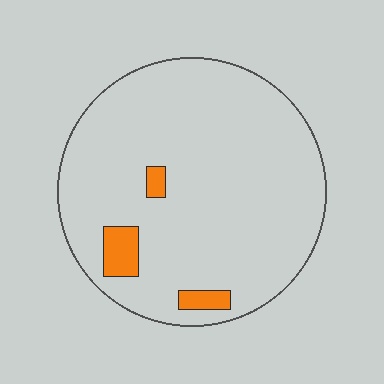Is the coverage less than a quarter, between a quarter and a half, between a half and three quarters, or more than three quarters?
Less than a quarter.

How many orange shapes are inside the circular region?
3.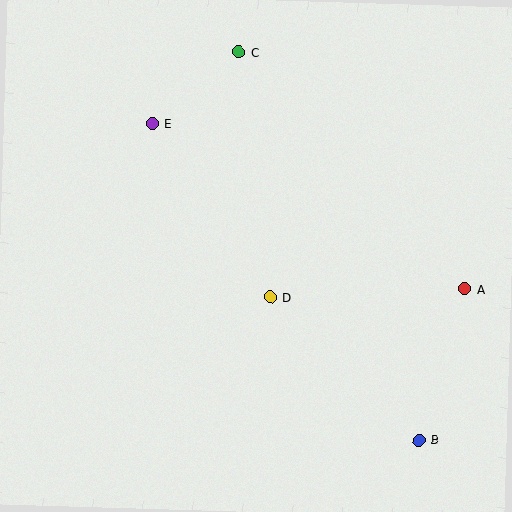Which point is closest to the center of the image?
Point D at (270, 297) is closest to the center.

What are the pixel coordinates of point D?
Point D is at (270, 297).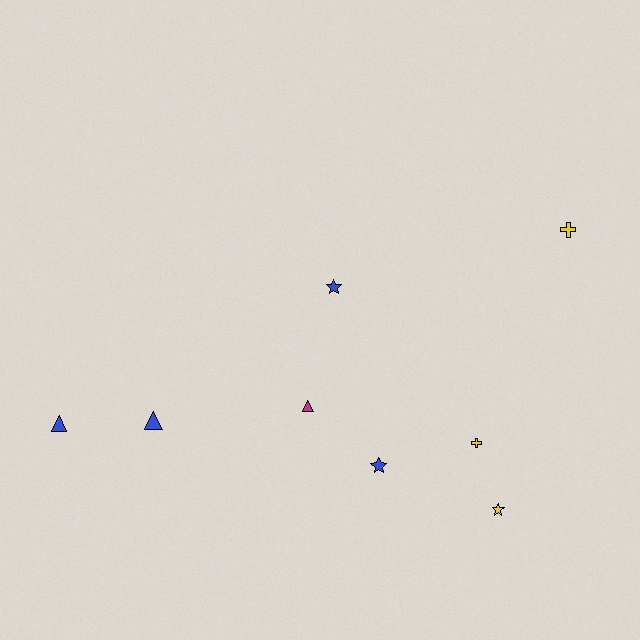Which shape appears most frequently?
Triangle, with 3 objects.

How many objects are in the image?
There are 8 objects.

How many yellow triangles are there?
There are no yellow triangles.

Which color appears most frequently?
Blue, with 4 objects.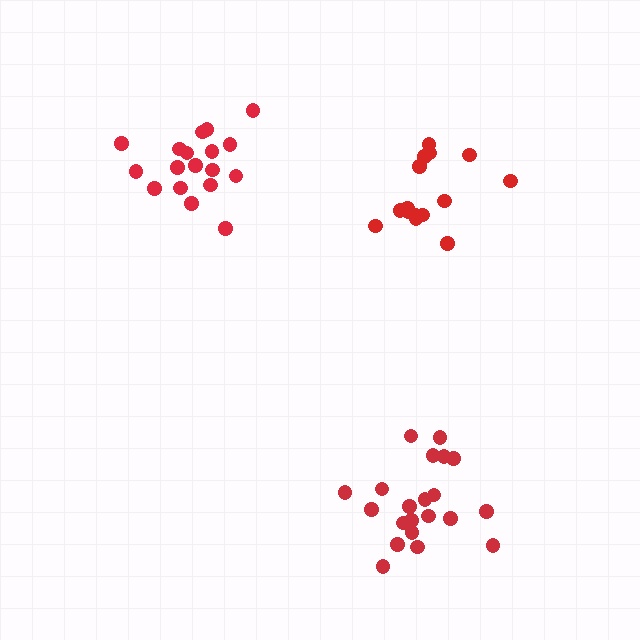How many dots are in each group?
Group 1: 21 dots, Group 2: 15 dots, Group 3: 18 dots (54 total).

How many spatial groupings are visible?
There are 3 spatial groupings.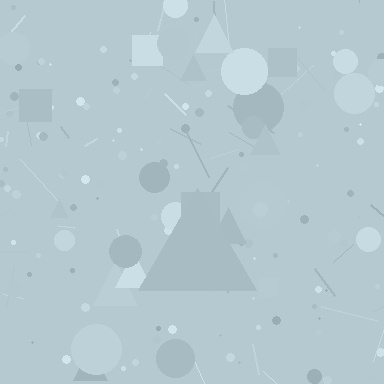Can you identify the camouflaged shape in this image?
The camouflaged shape is a triangle.